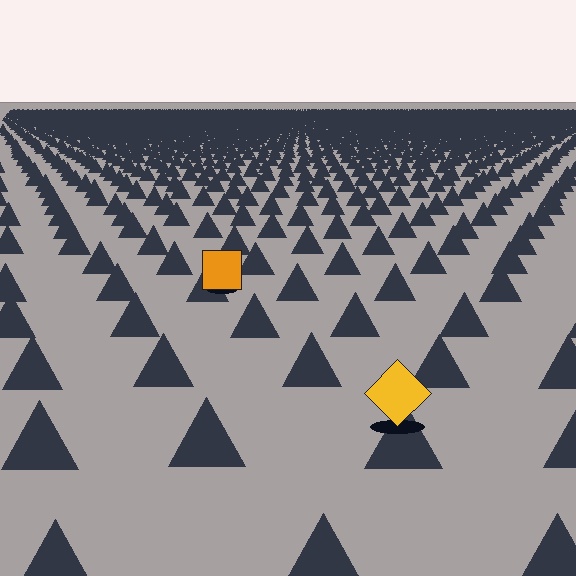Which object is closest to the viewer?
The yellow diamond is closest. The texture marks near it are larger and more spread out.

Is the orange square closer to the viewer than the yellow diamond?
No. The yellow diamond is closer — you can tell from the texture gradient: the ground texture is coarser near it.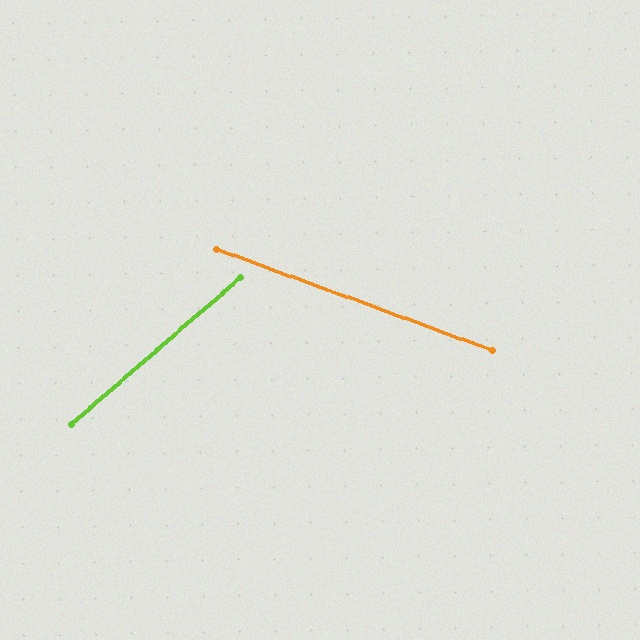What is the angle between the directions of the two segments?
Approximately 61 degrees.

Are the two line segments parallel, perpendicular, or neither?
Neither parallel nor perpendicular — they differ by about 61°.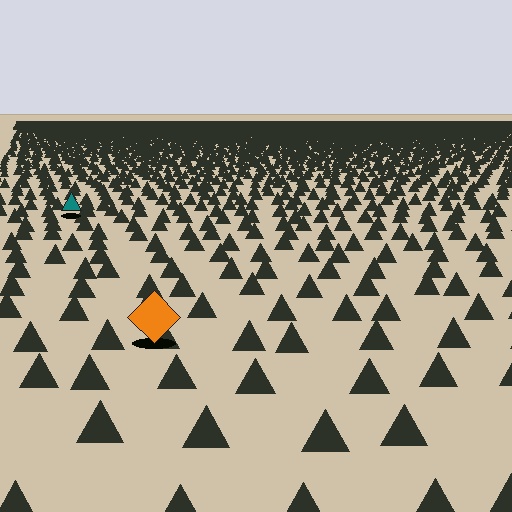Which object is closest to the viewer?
The orange diamond is closest. The texture marks near it are larger and more spread out.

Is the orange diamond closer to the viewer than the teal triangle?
Yes. The orange diamond is closer — you can tell from the texture gradient: the ground texture is coarser near it.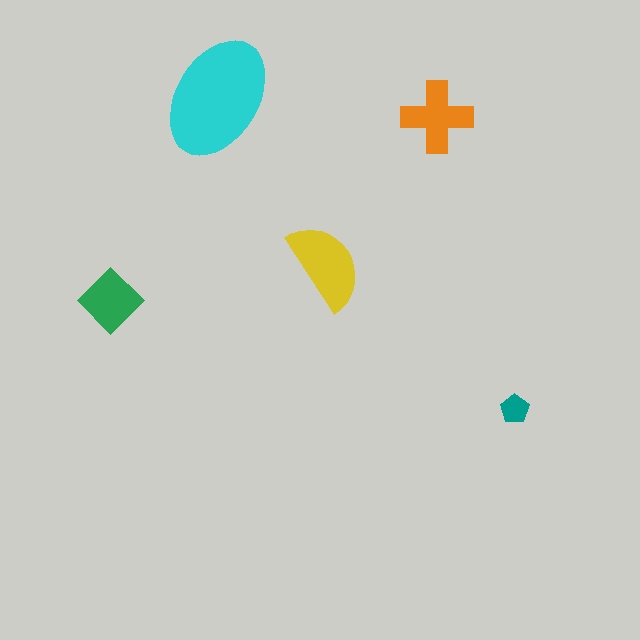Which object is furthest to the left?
The green diamond is leftmost.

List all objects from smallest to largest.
The teal pentagon, the green diamond, the orange cross, the yellow semicircle, the cyan ellipse.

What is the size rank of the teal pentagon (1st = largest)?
5th.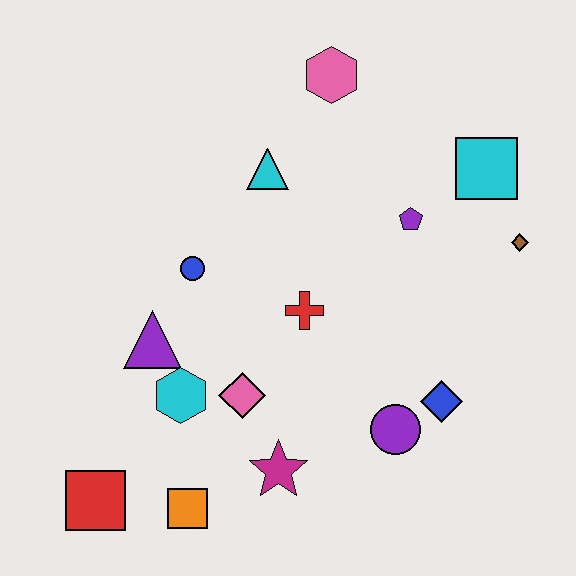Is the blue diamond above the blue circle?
No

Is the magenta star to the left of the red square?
No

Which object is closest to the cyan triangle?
The pink hexagon is closest to the cyan triangle.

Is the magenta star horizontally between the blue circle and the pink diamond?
No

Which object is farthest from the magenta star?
The pink hexagon is farthest from the magenta star.